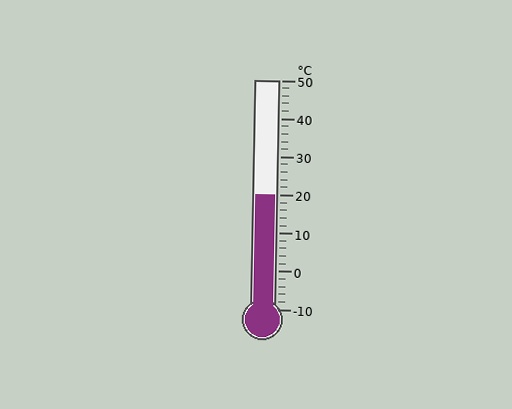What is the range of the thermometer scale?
The thermometer scale ranges from -10°C to 50°C.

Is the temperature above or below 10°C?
The temperature is above 10°C.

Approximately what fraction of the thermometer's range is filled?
The thermometer is filled to approximately 50% of its range.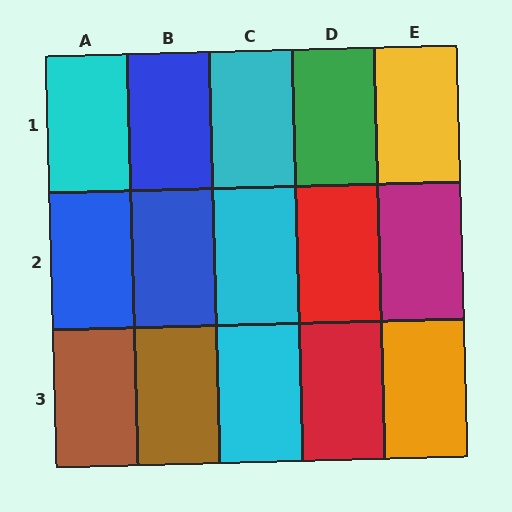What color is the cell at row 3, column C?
Cyan.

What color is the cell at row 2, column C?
Cyan.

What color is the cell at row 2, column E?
Magenta.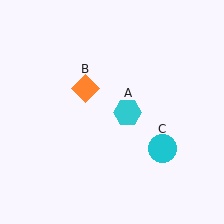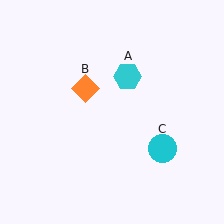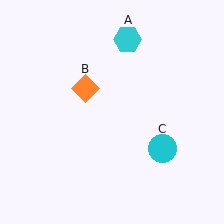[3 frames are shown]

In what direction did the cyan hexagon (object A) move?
The cyan hexagon (object A) moved up.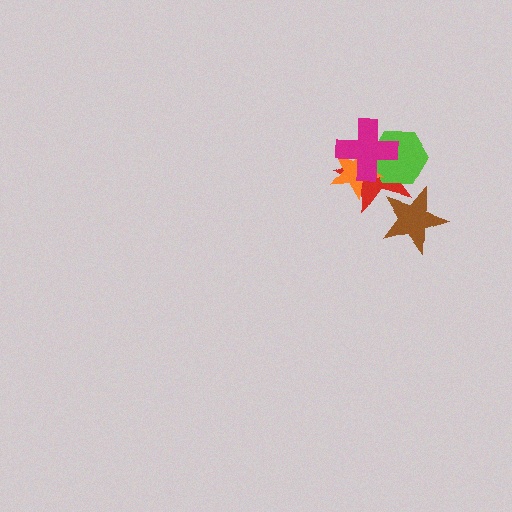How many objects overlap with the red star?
4 objects overlap with the red star.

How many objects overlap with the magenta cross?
3 objects overlap with the magenta cross.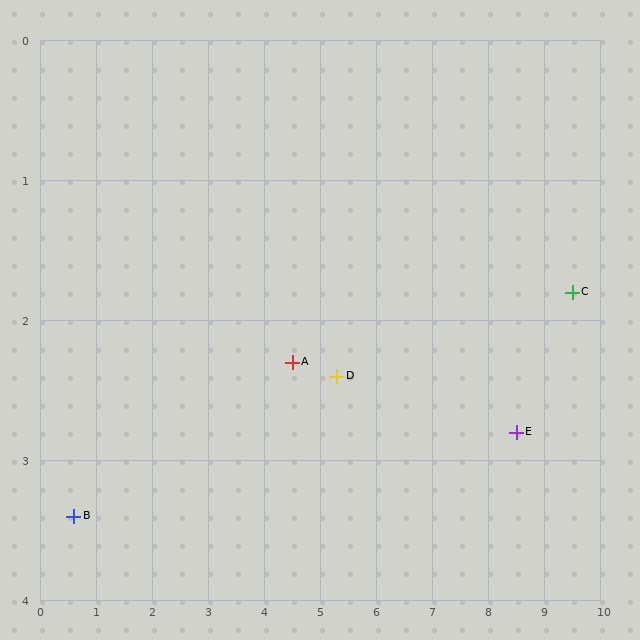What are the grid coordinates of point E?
Point E is at approximately (8.5, 2.8).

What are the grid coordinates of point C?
Point C is at approximately (9.5, 1.8).